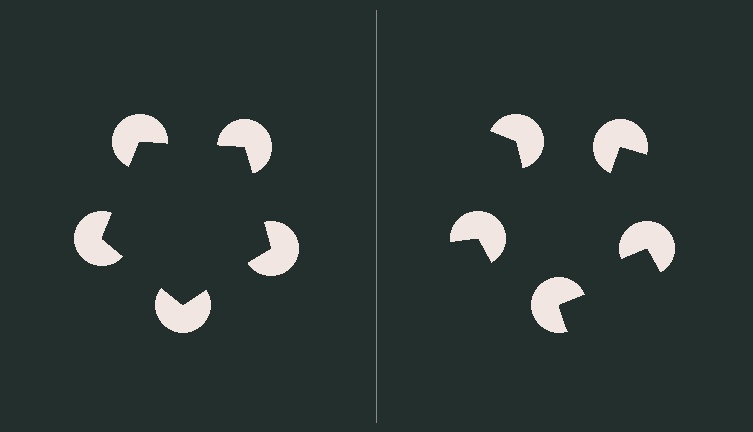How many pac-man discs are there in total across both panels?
10 — 5 on each side.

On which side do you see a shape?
An illusory pentagon appears on the left side. On the right side the wedge cuts are rotated, so no coherent shape forms.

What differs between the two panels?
The pac-man discs are positioned identically on both sides; only the wedge orientations differ. On the left they align to a pentagon; on the right they are misaligned.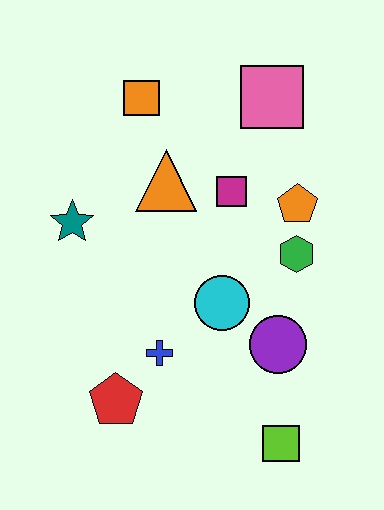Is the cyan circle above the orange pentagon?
No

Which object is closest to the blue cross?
The red pentagon is closest to the blue cross.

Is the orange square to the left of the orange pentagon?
Yes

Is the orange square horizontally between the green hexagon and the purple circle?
No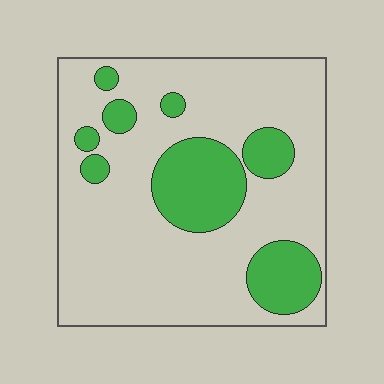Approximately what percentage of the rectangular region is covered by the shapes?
Approximately 25%.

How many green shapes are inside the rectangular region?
8.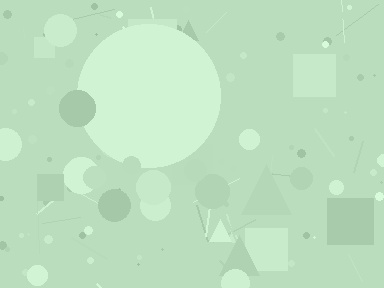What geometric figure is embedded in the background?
A circle is embedded in the background.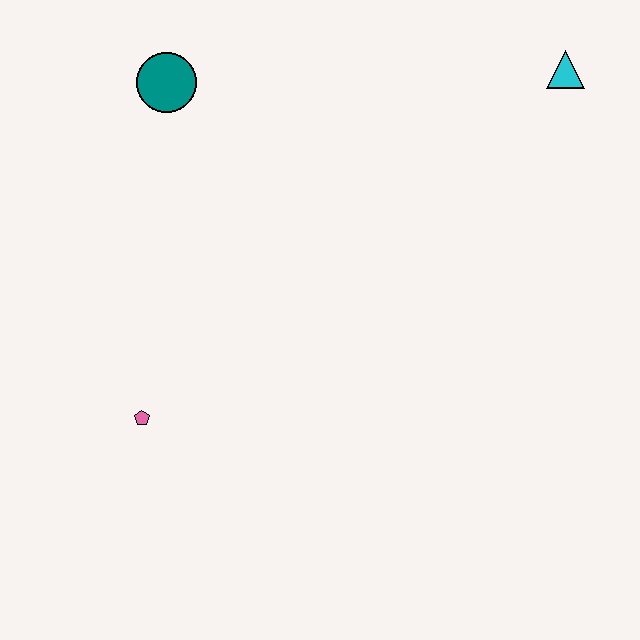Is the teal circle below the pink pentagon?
No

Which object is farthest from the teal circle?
The cyan triangle is farthest from the teal circle.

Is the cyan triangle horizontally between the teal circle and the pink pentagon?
No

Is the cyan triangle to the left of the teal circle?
No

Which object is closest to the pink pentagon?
The teal circle is closest to the pink pentagon.